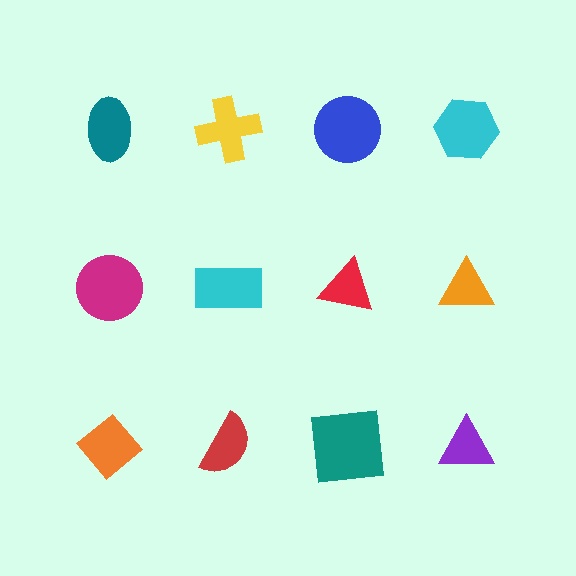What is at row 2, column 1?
A magenta circle.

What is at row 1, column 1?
A teal ellipse.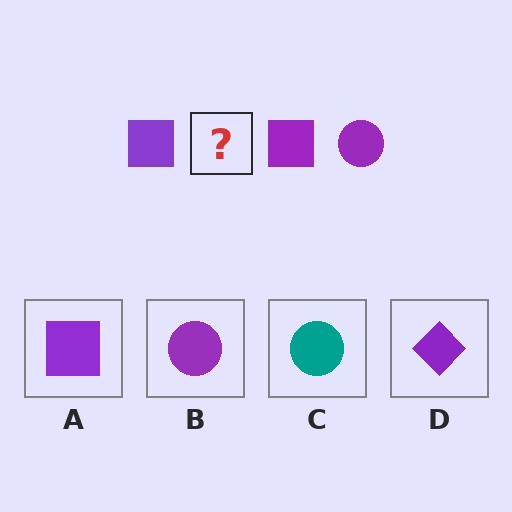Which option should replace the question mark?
Option B.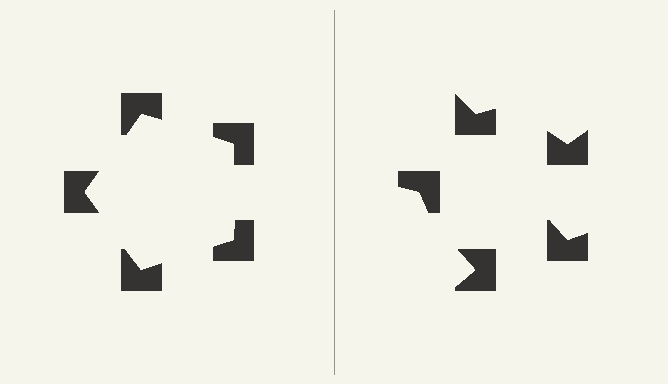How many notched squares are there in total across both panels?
10 — 5 on each side.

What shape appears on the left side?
An illusory pentagon.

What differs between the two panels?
The notched squares are positioned identically on both sides; only the wedge orientations differ. On the left they align to a pentagon; on the right they are misaligned.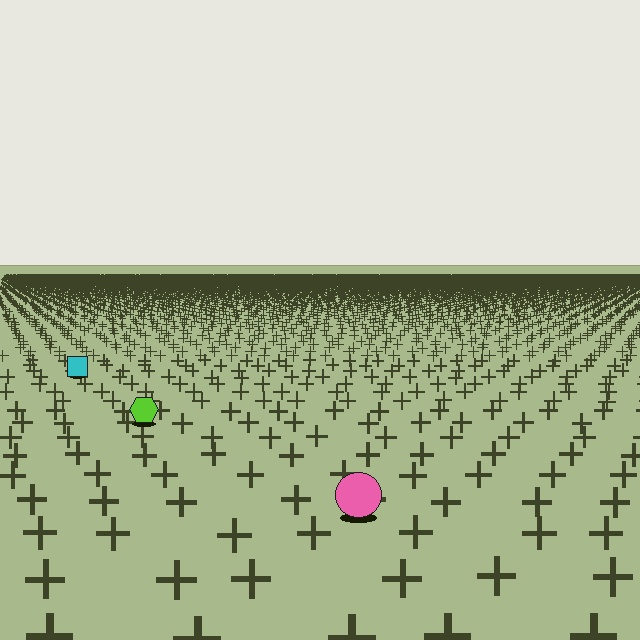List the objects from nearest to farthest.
From nearest to farthest: the pink circle, the lime hexagon, the cyan square.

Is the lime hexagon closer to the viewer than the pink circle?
No. The pink circle is closer — you can tell from the texture gradient: the ground texture is coarser near it.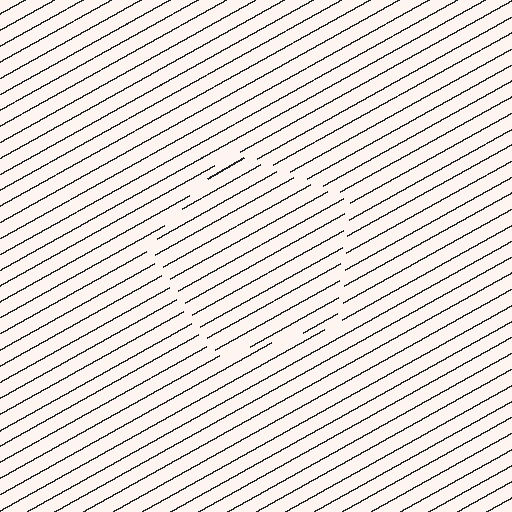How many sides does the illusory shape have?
5 sides — the line-ends trace a pentagon.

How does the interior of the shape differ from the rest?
The interior of the shape contains the same grating, shifted by half a period — the contour is defined by the phase discontinuity where line-ends from the inner and outer gratings abut.